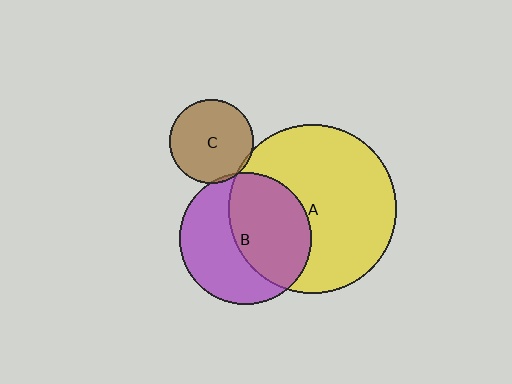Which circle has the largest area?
Circle A (yellow).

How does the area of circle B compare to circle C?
Approximately 2.5 times.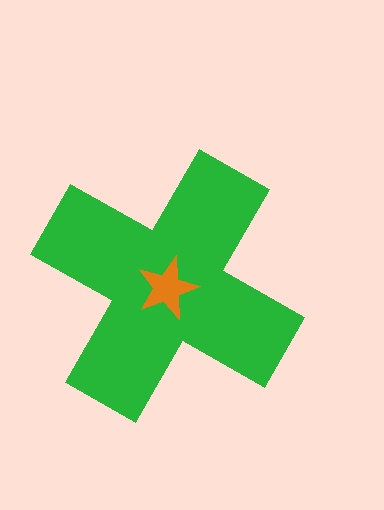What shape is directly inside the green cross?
The orange star.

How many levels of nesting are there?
2.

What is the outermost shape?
The green cross.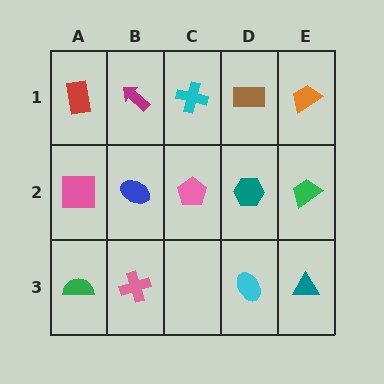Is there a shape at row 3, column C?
No, that cell is empty.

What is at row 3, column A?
A green semicircle.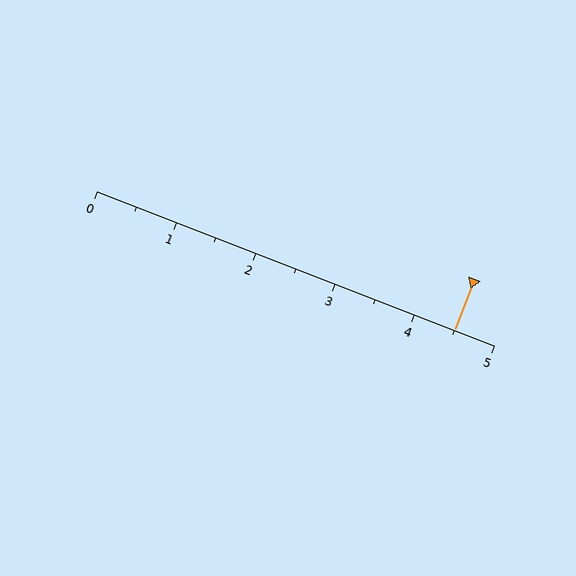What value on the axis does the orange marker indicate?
The marker indicates approximately 4.5.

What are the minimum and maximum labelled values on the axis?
The axis runs from 0 to 5.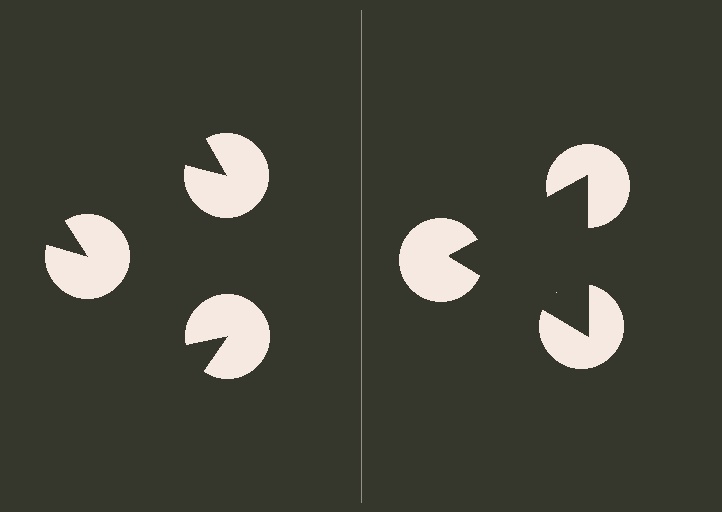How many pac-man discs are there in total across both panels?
6 — 3 on each side.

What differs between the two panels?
The pac-man discs are positioned identically on both sides; only the wedge orientations differ. On the right they align to a triangle; on the left they are misaligned.